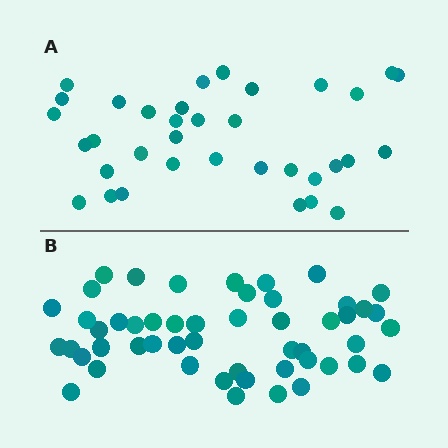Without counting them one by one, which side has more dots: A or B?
Region B (the bottom region) has more dots.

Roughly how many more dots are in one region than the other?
Region B has approximately 15 more dots than region A.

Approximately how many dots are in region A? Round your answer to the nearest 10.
About 40 dots. (The exact count is 35, which rounds to 40.)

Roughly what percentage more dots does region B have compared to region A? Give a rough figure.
About 45% more.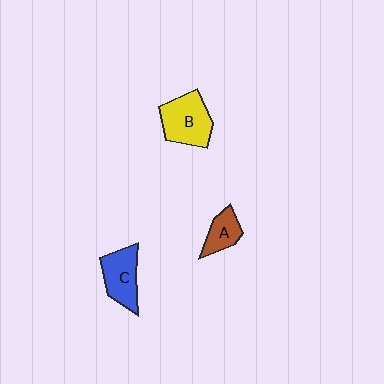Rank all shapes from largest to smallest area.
From largest to smallest: B (yellow), C (blue), A (brown).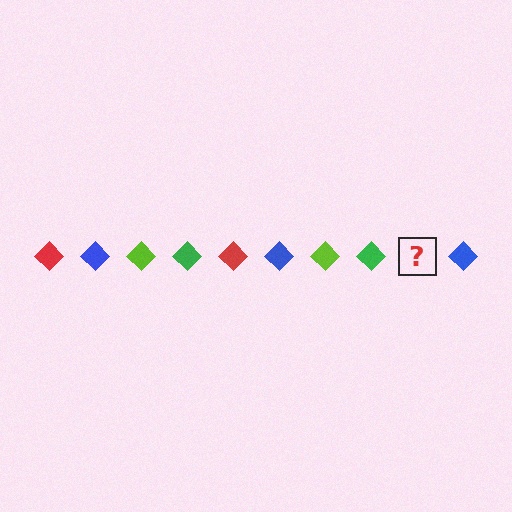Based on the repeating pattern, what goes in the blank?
The blank should be a red diamond.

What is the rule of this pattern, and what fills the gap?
The rule is that the pattern cycles through red, blue, lime, green diamonds. The gap should be filled with a red diamond.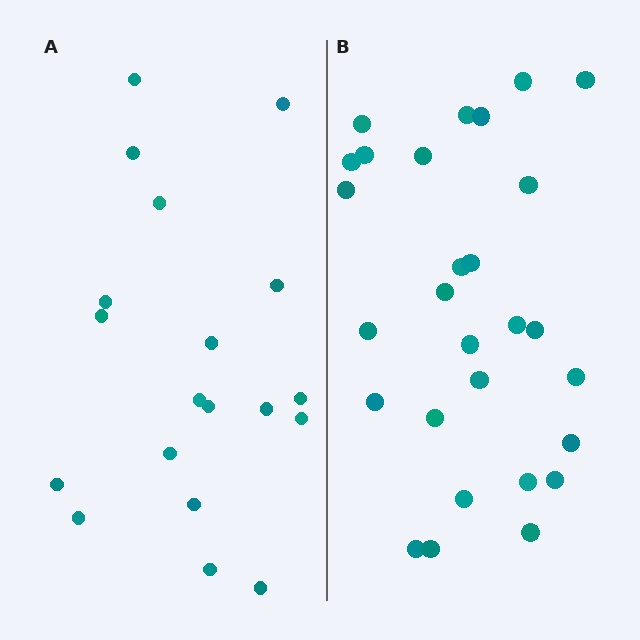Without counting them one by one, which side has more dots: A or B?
Region B (the right region) has more dots.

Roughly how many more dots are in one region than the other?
Region B has roughly 8 or so more dots than region A.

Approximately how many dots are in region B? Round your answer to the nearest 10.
About 30 dots. (The exact count is 28, which rounds to 30.)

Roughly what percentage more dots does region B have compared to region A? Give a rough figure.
About 45% more.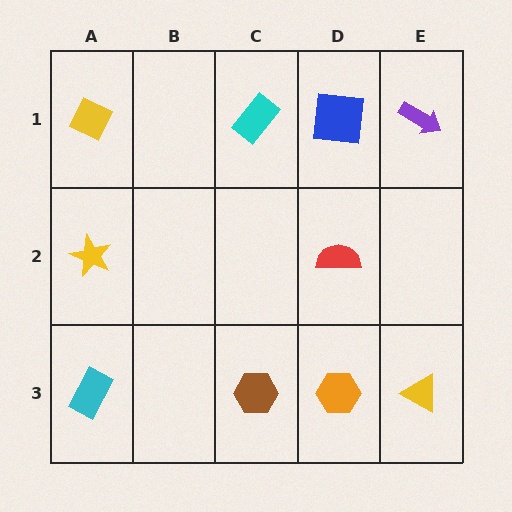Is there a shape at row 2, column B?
No, that cell is empty.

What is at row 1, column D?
A blue square.